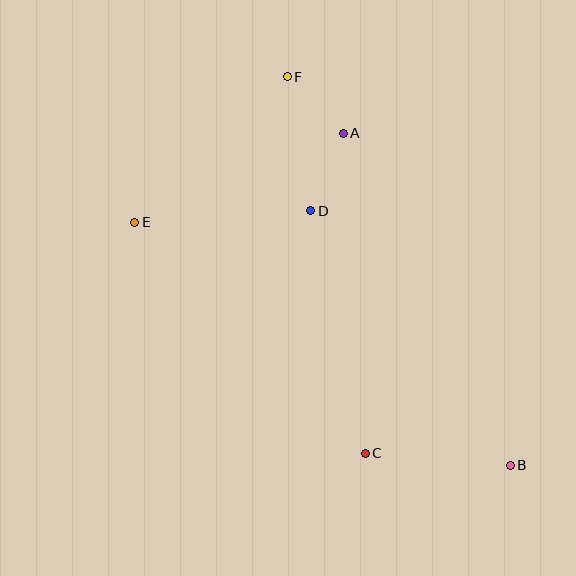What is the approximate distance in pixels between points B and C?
The distance between B and C is approximately 146 pixels.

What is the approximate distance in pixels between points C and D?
The distance between C and D is approximately 249 pixels.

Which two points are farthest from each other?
Points B and F are farthest from each other.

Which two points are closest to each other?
Points A and F are closest to each other.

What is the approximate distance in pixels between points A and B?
The distance between A and B is approximately 372 pixels.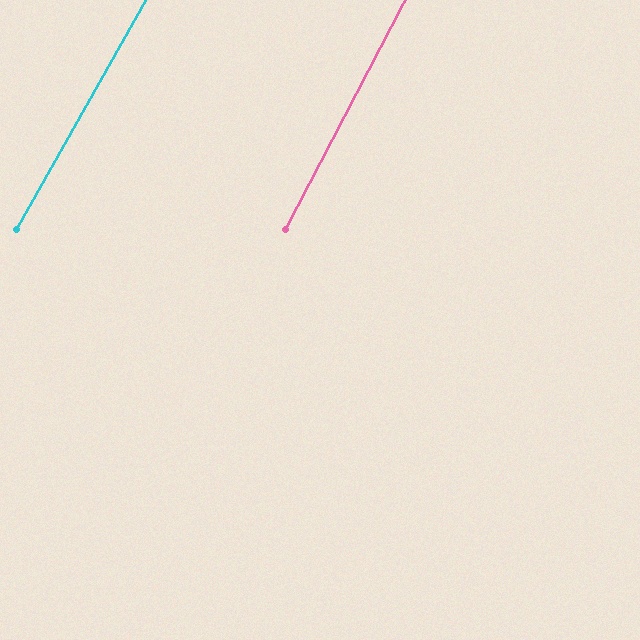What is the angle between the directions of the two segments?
Approximately 2 degrees.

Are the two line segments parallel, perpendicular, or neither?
Parallel — their directions differ by only 1.9°.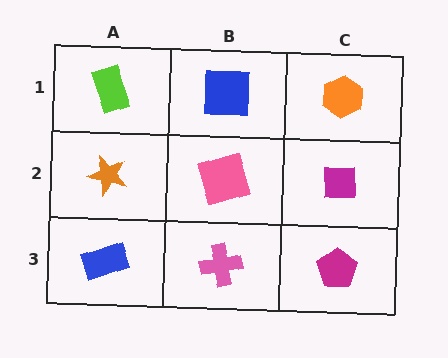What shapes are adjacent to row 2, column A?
A lime rectangle (row 1, column A), a blue rectangle (row 3, column A), a pink square (row 2, column B).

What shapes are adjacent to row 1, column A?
An orange star (row 2, column A), a blue square (row 1, column B).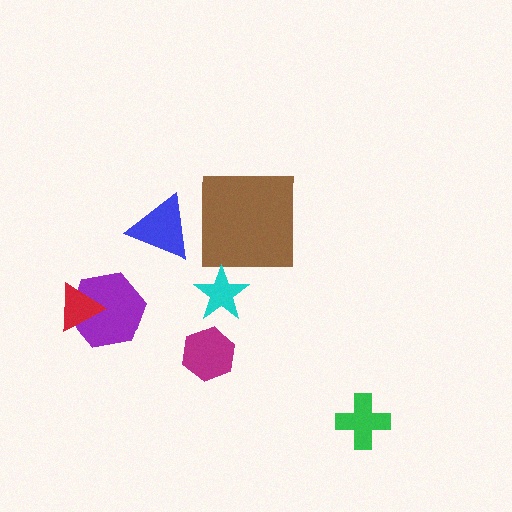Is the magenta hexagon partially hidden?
No, no other shape covers it.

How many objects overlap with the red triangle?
1 object overlaps with the red triangle.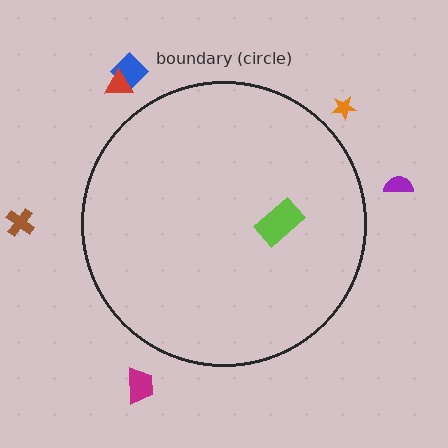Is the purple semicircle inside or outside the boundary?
Outside.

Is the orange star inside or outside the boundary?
Outside.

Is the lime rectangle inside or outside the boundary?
Inside.